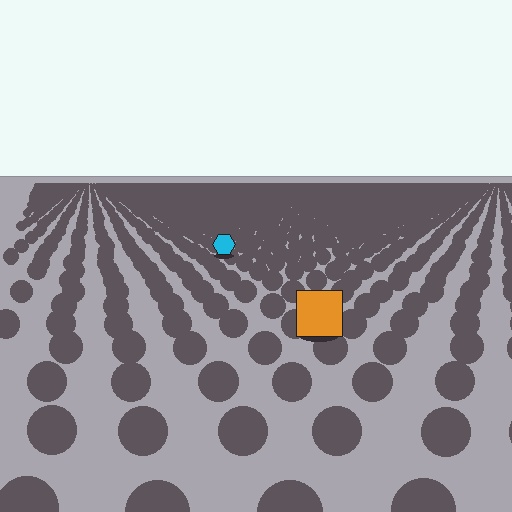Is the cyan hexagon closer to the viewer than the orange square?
No. The orange square is closer — you can tell from the texture gradient: the ground texture is coarser near it.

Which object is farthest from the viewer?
The cyan hexagon is farthest from the viewer. It appears smaller and the ground texture around it is denser.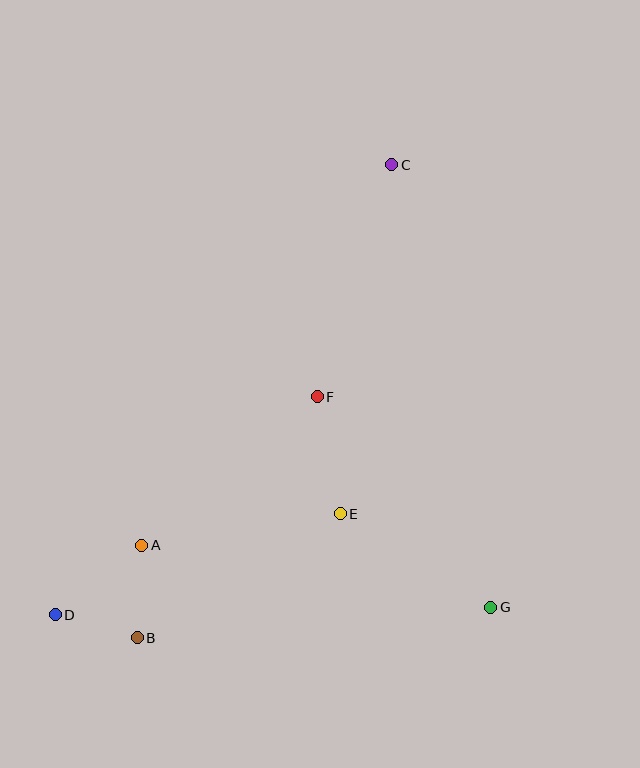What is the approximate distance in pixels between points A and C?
The distance between A and C is approximately 456 pixels.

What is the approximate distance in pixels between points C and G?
The distance between C and G is approximately 454 pixels.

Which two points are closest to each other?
Points B and D are closest to each other.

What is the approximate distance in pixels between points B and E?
The distance between B and E is approximately 238 pixels.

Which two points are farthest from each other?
Points C and D are farthest from each other.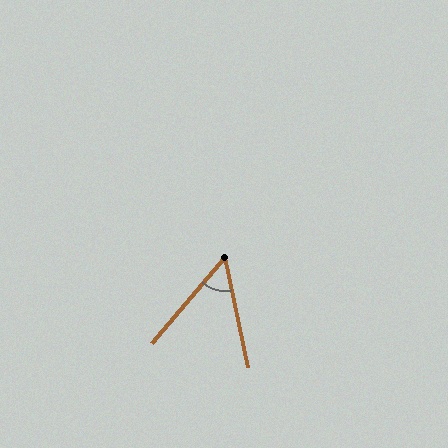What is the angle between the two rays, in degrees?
Approximately 52 degrees.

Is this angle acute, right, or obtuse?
It is acute.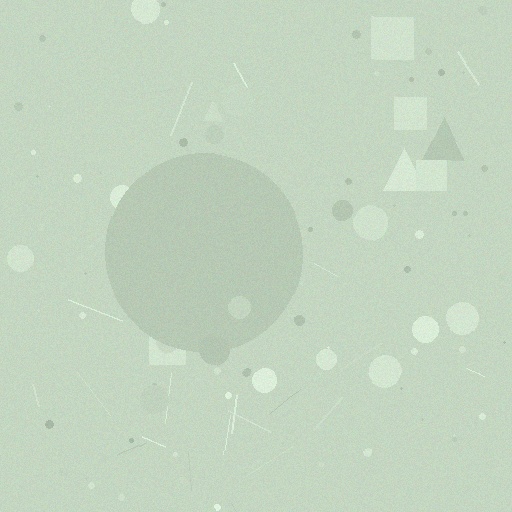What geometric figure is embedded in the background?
A circle is embedded in the background.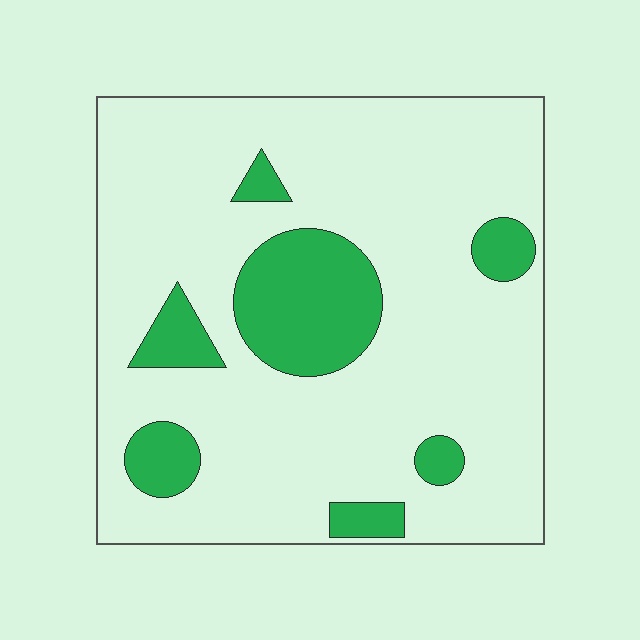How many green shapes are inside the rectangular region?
7.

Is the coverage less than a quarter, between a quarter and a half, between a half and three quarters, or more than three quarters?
Less than a quarter.